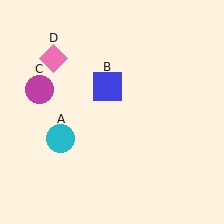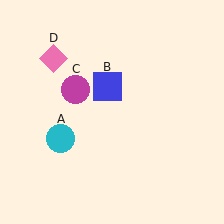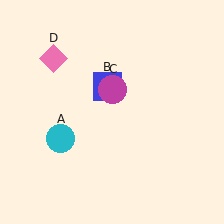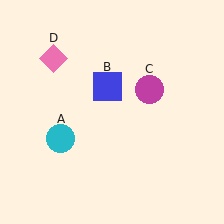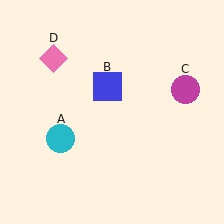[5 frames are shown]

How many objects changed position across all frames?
1 object changed position: magenta circle (object C).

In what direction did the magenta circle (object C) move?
The magenta circle (object C) moved right.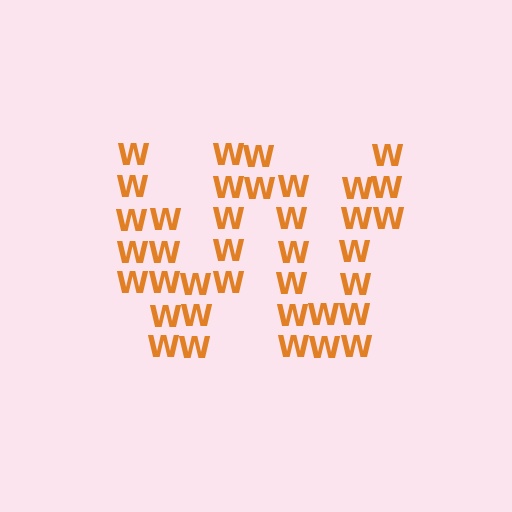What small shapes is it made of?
It is made of small letter W's.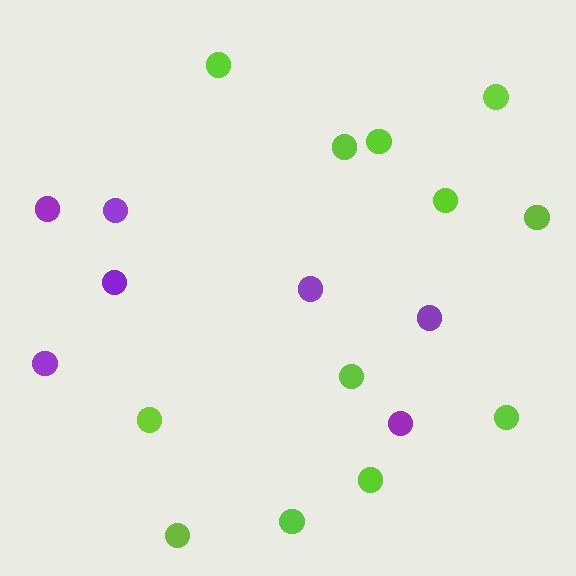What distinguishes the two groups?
There are 2 groups: one group of purple circles (7) and one group of lime circles (12).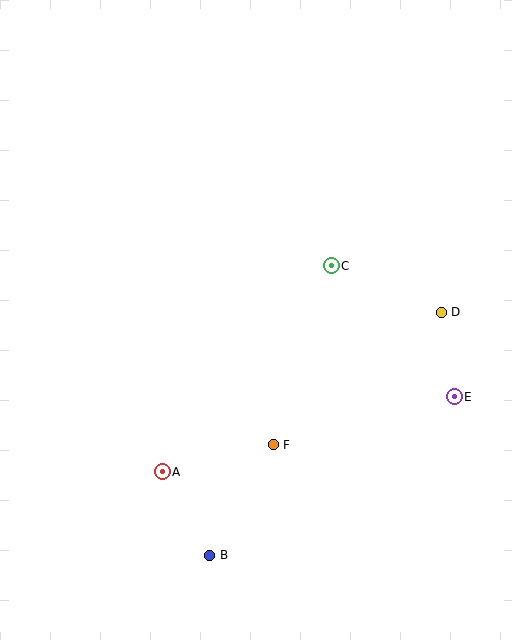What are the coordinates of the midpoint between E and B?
The midpoint between E and B is at (332, 476).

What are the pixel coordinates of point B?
Point B is at (210, 555).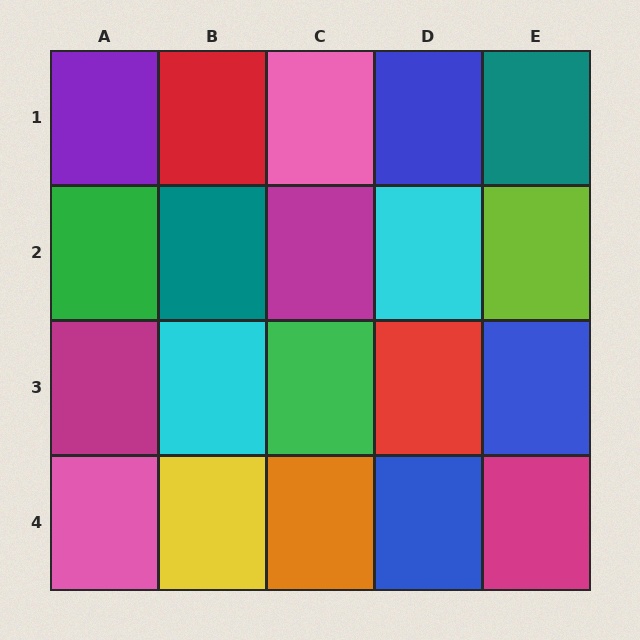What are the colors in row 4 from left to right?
Pink, yellow, orange, blue, magenta.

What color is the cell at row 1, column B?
Red.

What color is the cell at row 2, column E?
Lime.